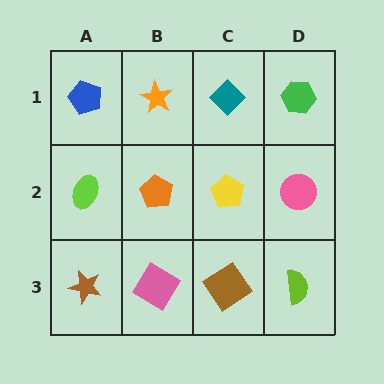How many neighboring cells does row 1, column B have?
3.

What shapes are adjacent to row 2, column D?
A green hexagon (row 1, column D), a lime semicircle (row 3, column D), a yellow pentagon (row 2, column C).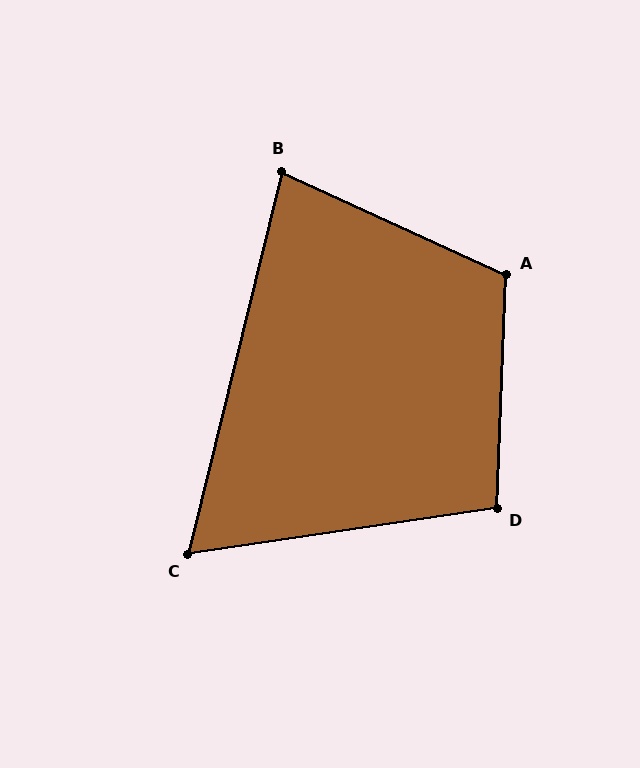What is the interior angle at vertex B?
Approximately 79 degrees (acute).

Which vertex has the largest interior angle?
A, at approximately 112 degrees.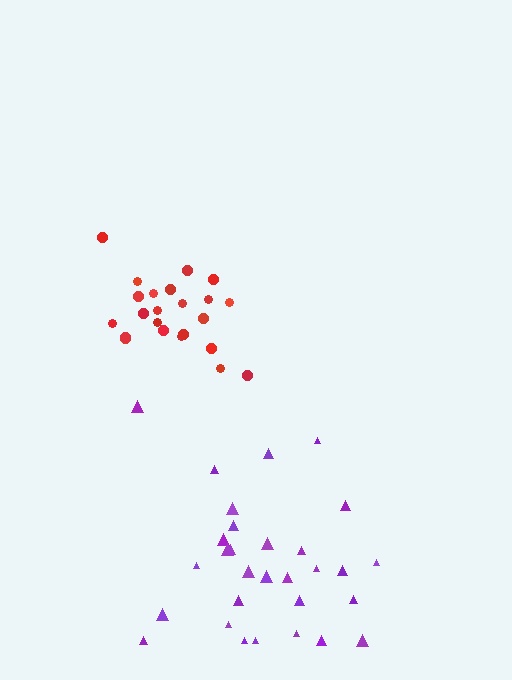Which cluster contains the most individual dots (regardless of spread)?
Purple (30).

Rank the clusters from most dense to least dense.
red, purple.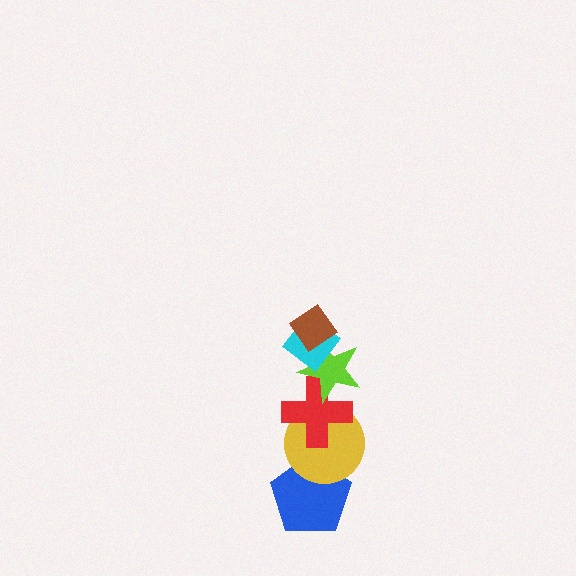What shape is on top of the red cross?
The lime star is on top of the red cross.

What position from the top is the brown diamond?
The brown diamond is 1st from the top.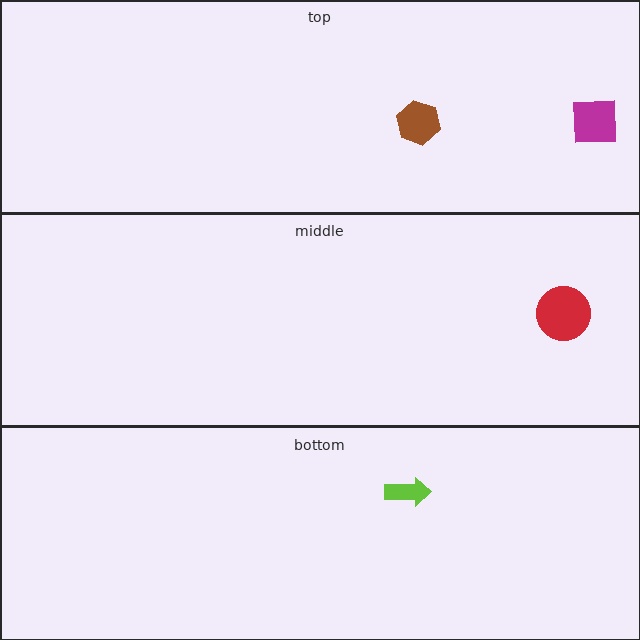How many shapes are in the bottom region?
1.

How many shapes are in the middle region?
1.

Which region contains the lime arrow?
The bottom region.